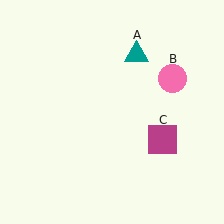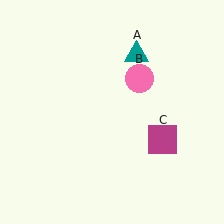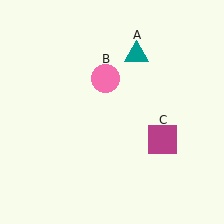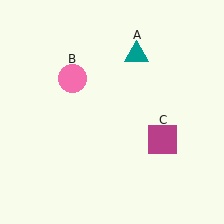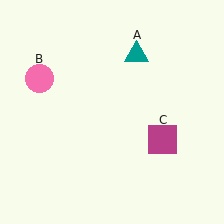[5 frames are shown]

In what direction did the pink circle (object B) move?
The pink circle (object B) moved left.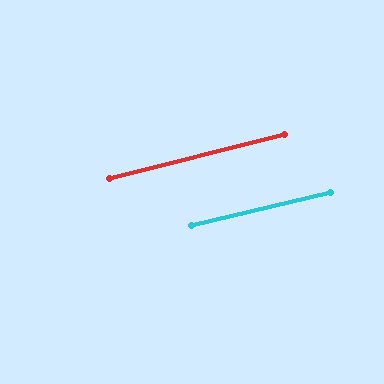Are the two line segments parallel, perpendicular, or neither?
Parallel — their directions differ by only 0.5°.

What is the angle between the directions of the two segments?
Approximately 1 degree.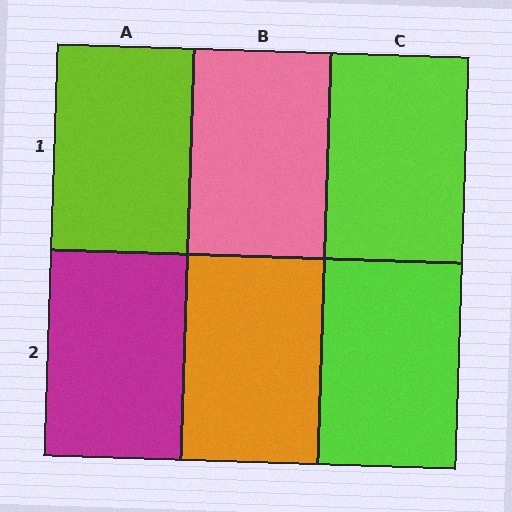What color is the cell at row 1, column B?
Pink.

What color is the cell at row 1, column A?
Lime.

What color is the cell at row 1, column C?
Lime.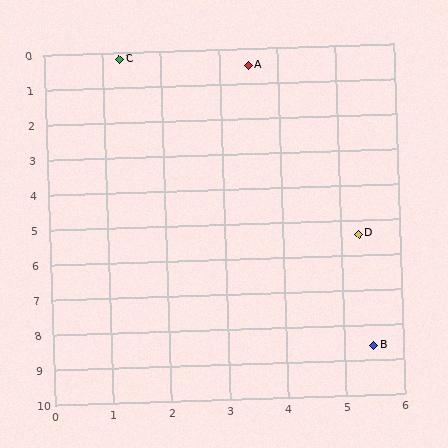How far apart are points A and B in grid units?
Points A and B are about 8.3 grid units apart.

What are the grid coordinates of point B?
Point B is at approximately (5.5, 8.6).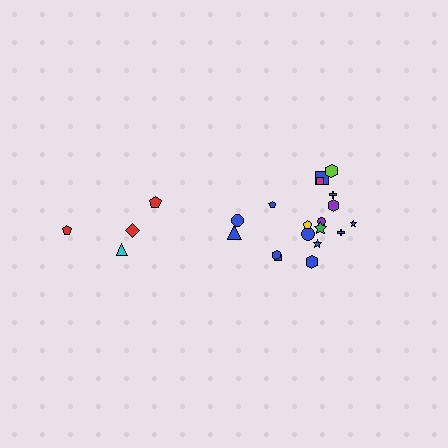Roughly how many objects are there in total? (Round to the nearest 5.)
Roughly 20 objects in total.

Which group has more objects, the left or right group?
The right group.